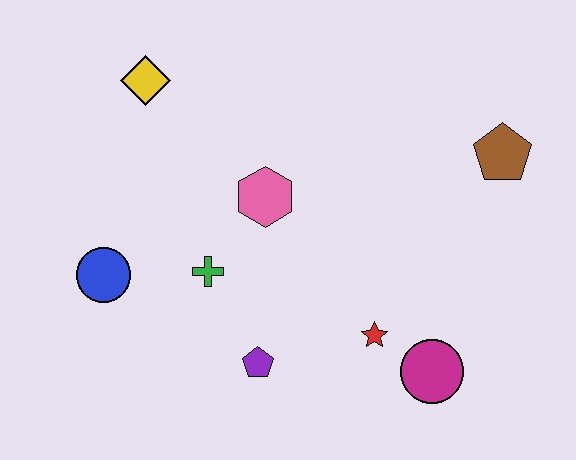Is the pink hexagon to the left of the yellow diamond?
No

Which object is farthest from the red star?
The yellow diamond is farthest from the red star.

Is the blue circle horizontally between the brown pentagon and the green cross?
No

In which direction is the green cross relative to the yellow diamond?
The green cross is below the yellow diamond.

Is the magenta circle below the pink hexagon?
Yes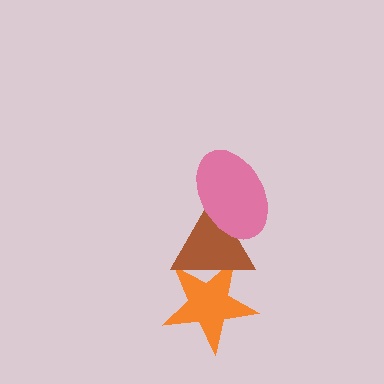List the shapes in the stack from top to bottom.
From top to bottom: the pink ellipse, the brown triangle, the orange star.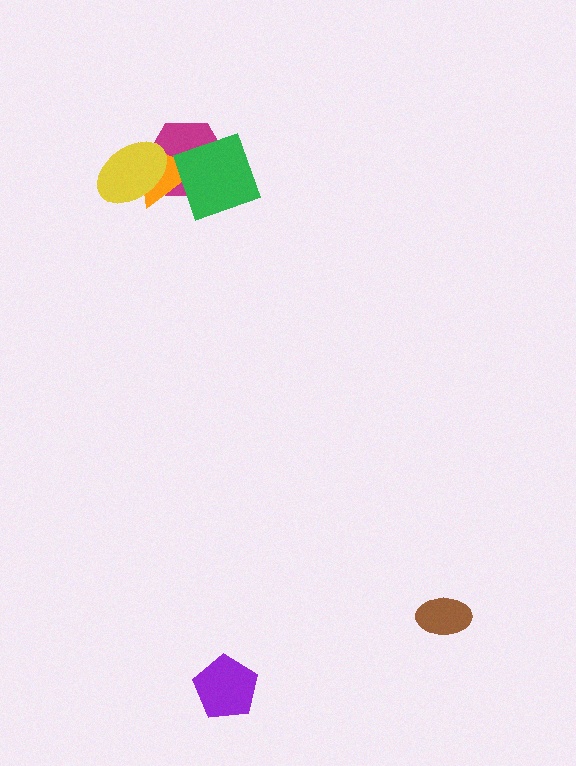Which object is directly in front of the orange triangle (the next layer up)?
The green diamond is directly in front of the orange triangle.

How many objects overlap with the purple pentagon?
0 objects overlap with the purple pentagon.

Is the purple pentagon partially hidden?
No, no other shape covers it.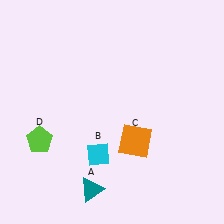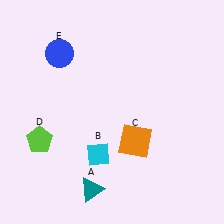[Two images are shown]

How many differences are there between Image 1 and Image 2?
There is 1 difference between the two images.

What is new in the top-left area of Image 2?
A blue circle (E) was added in the top-left area of Image 2.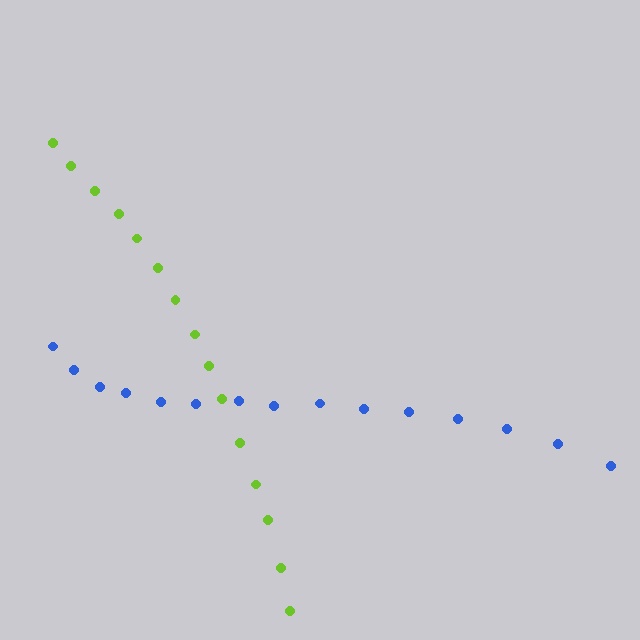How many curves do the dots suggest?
There are 2 distinct paths.